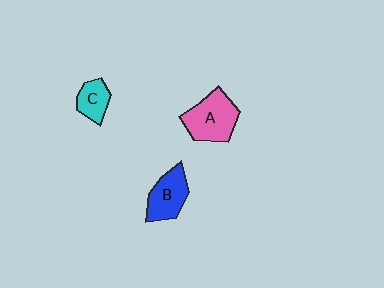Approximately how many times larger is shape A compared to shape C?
Approximately 1.9 times.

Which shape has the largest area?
Shape A (pink).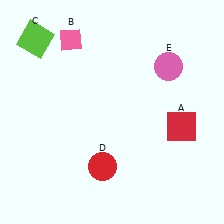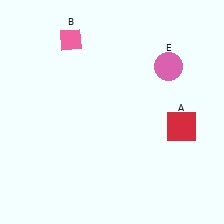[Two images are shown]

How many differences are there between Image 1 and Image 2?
There are 2 differences between the two images.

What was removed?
The lime square (C), the red circle (D) were removed in Image 2.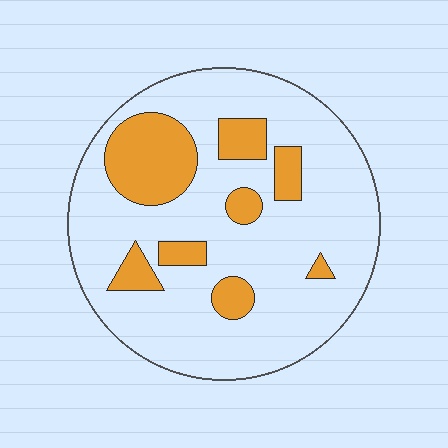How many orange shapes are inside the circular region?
8.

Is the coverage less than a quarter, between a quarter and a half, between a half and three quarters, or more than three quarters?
Less than a quarter.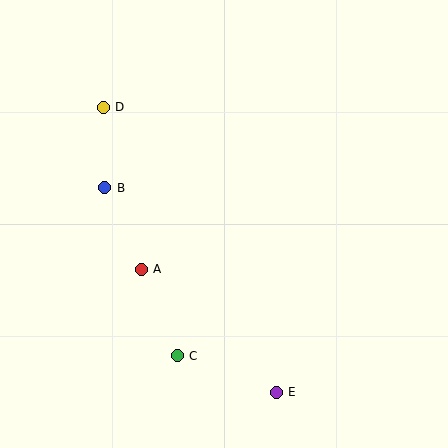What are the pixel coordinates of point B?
Point B is at (105, 188).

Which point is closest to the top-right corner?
Point D is closest to the top-right corner.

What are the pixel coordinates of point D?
Point D is at (103, 107).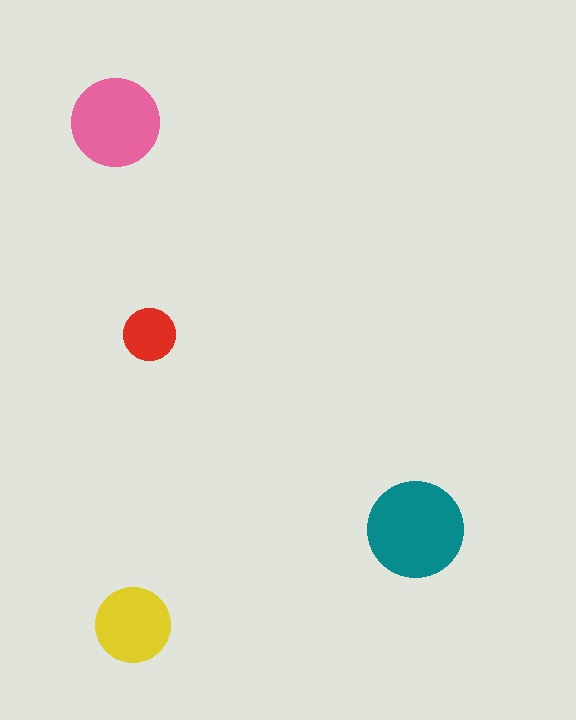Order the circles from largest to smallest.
the teal one, the pink one, the yellow one, the red one.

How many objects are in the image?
There are 4 objects in the image.